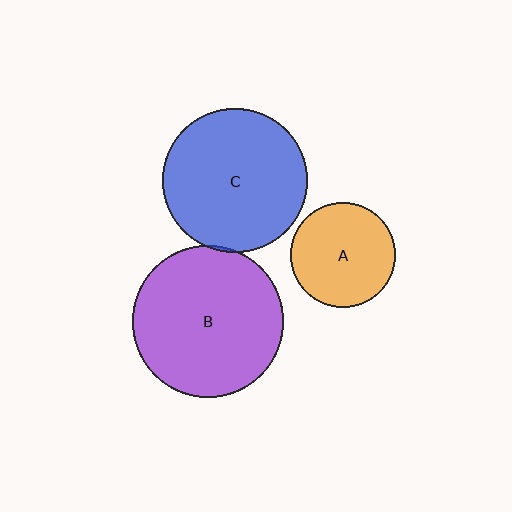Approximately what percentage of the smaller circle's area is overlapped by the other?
Approximately 5%.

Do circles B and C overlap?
Yes.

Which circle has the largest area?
Circle B (purple).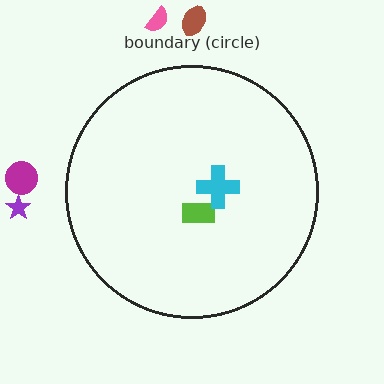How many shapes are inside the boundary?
2 inside, 4 outside.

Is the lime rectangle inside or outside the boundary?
Inside.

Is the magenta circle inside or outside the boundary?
Outside.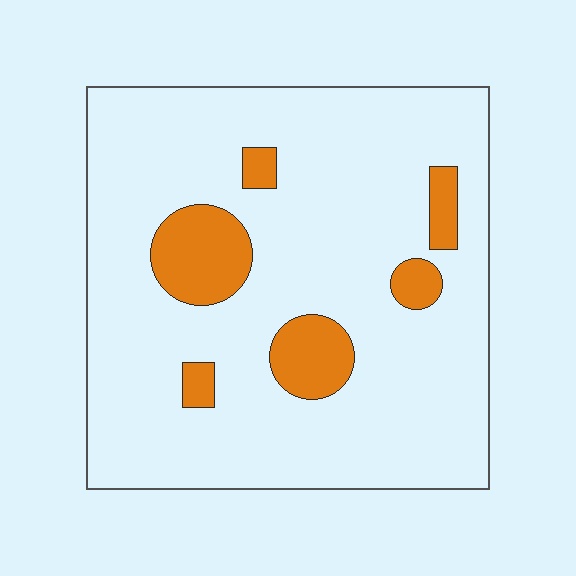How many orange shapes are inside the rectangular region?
6.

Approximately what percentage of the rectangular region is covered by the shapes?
Approximately 15%.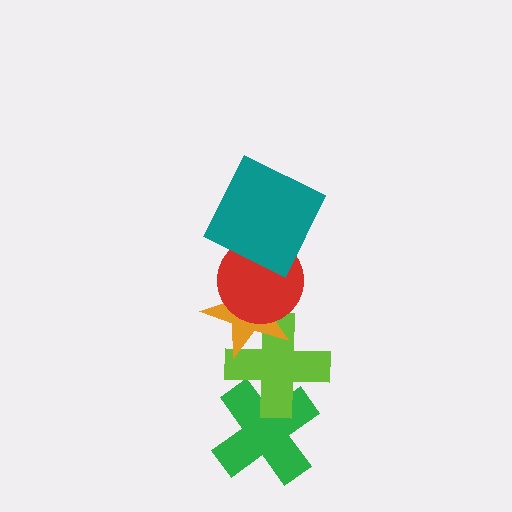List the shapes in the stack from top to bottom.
From top to bottom: the teal square, the red circle, the orange star, the lime cross, the green cross.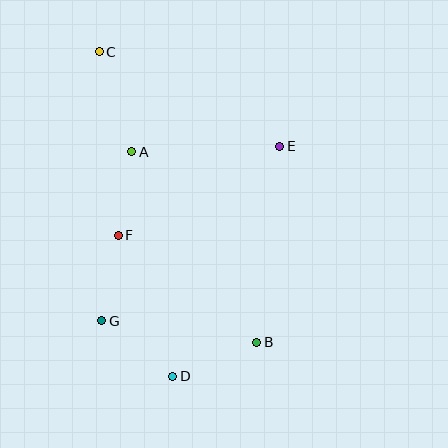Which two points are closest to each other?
Points A and F are closest to each other.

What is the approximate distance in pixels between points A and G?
The distance between A and G is approximately 172 pixels.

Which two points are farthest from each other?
Points C and D are farthest from each other.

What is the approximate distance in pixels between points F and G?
The distance between F and G is approximately 88 pixels.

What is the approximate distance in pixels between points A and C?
The distance between A and C is approximately 105 pixels.